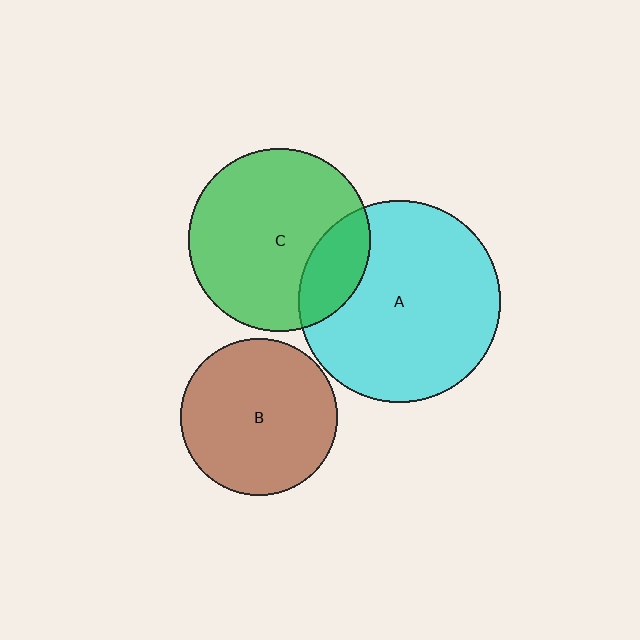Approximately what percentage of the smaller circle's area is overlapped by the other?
Approximately 20%.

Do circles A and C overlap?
Yes.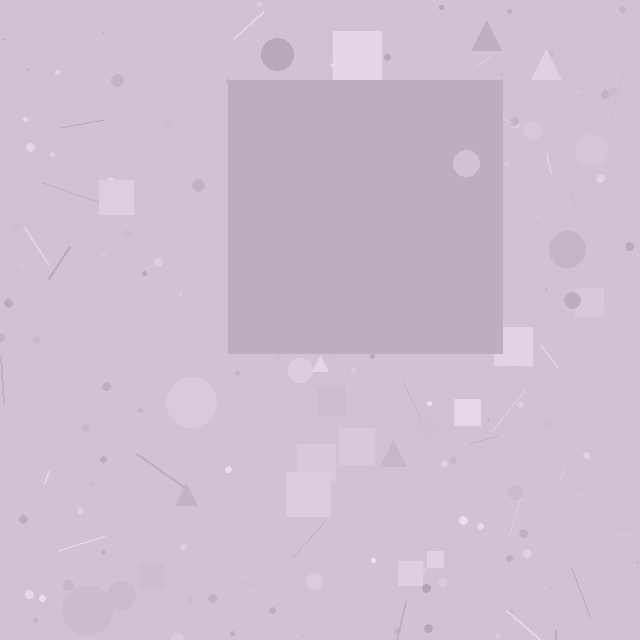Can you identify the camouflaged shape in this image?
The camouflaged shape is a square.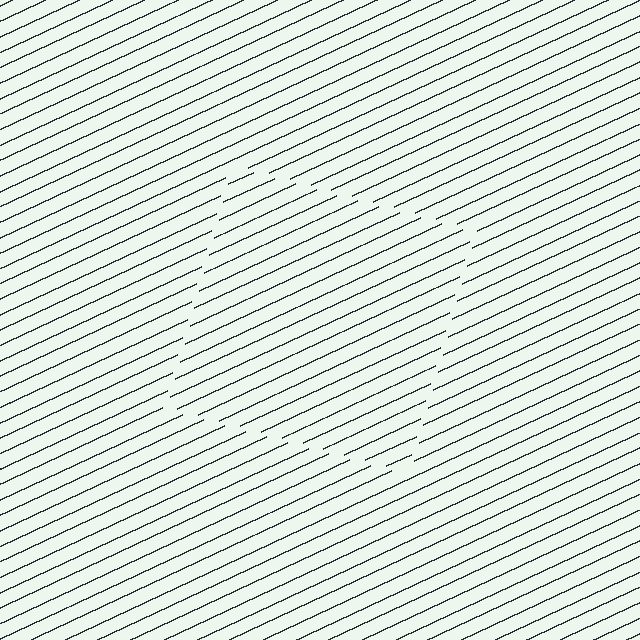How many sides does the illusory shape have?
4 sides — the line-ends trace a square.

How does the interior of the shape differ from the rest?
The interior of the shape contains the same grating, shifted by half a period — the contour is defined by the phase discontinuity where line-ends from the inner and outer gratings abut.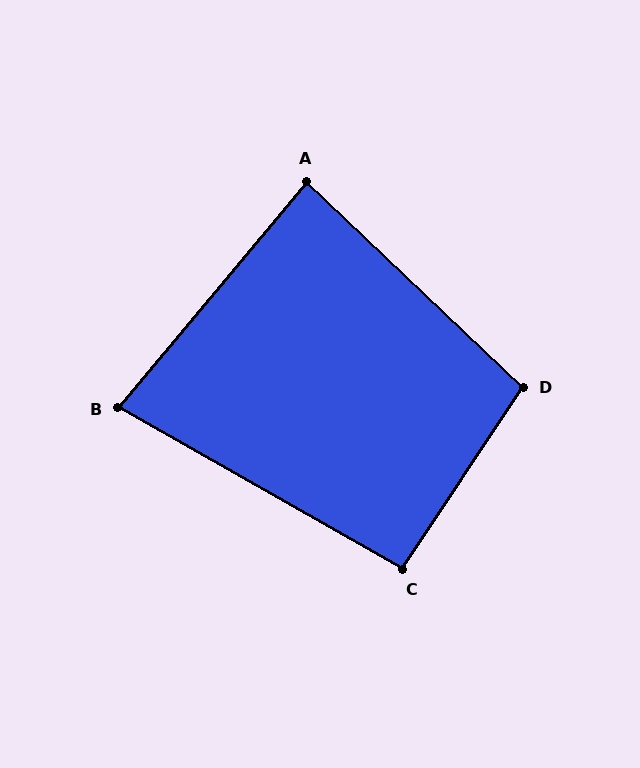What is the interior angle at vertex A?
Approximately 86 degrees (approximately right).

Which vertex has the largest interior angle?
D, at approximately 100 degrees.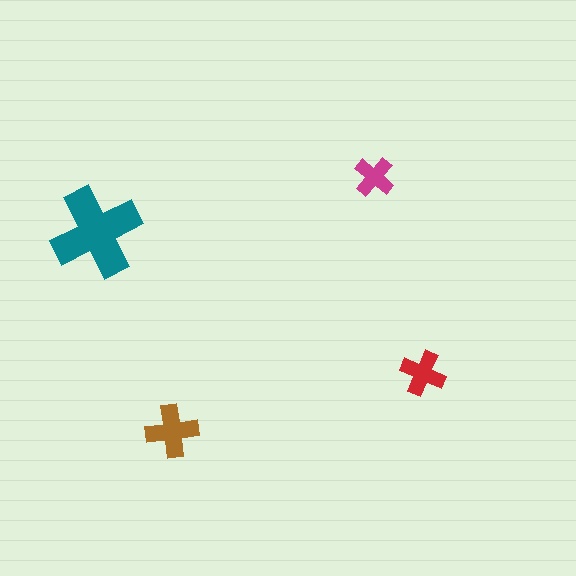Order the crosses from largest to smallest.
the teal one, the brown one, the red one, the magenta one.